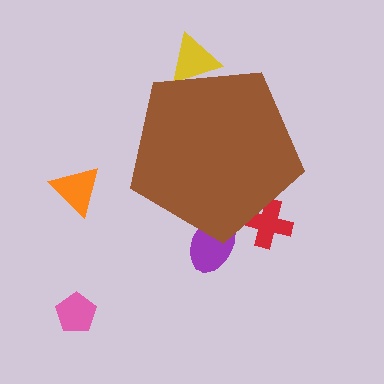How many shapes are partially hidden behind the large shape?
3 shapes are partially hidden.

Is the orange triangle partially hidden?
No, the orange triangle is fully visible.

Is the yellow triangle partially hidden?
Yes, the yellow triangle is partially hidden behind the brown pentagon.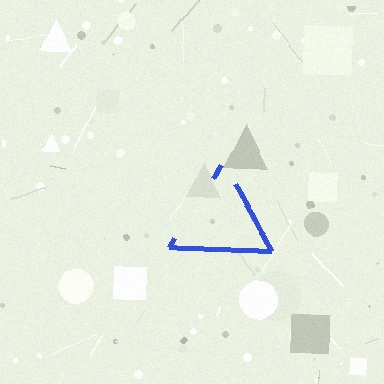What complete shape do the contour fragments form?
The contour fragments form a triangle.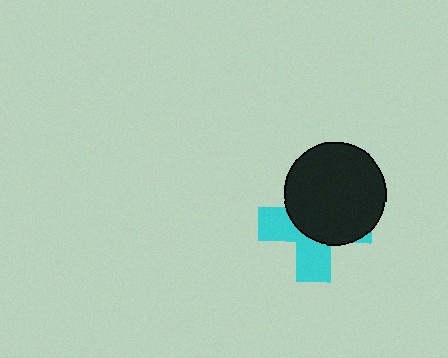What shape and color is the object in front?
The object in front is a black circle.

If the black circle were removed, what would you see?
You would see the complete cyan cross.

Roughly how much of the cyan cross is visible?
A small part of it is visible (roughly 41%).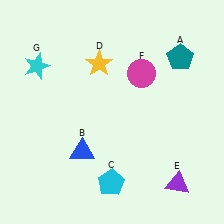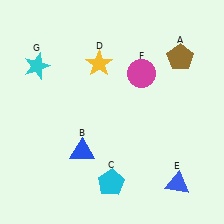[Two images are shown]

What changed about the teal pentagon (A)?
In Image 1, A is teal. In Image 2, it changed to brown.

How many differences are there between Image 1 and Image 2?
There are 2 differences between the two images.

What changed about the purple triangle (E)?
In Image 1, E is purple. In Image 2, it changed to blue.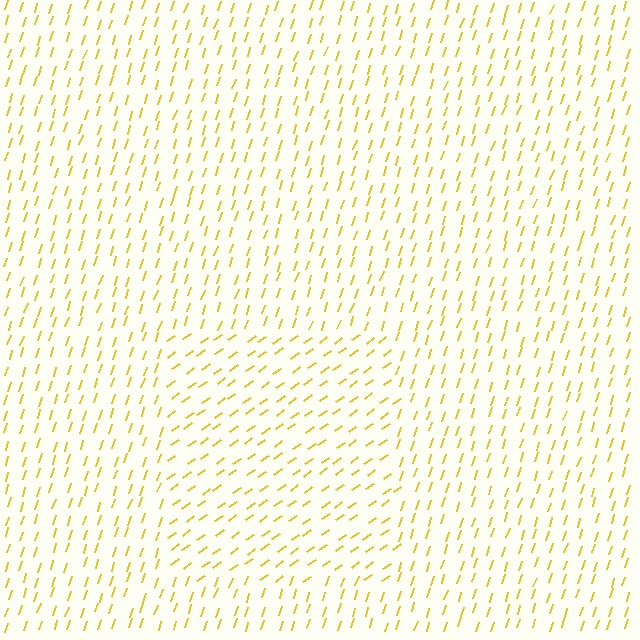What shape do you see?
I see a rectangle.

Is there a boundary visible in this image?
Yes, there is a texture boundary formed by a change in line orientation.